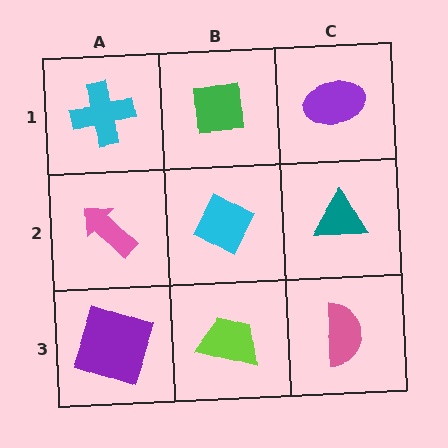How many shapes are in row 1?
3 shapes.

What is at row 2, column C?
A teal triangle.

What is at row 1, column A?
A cyan cross.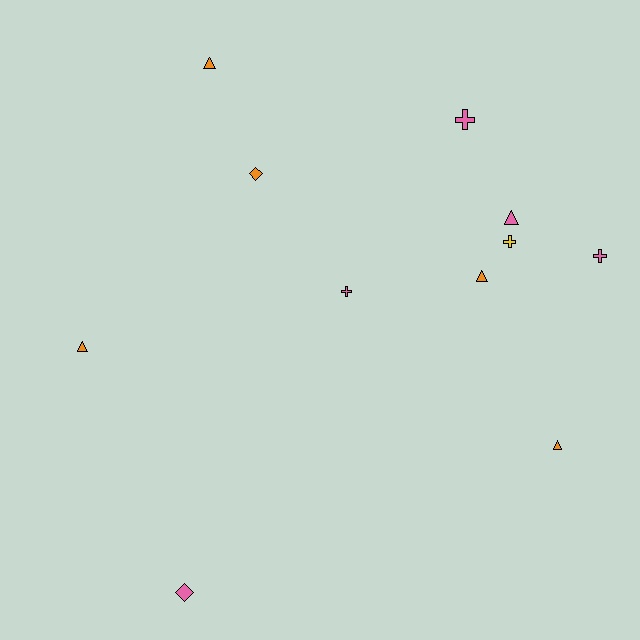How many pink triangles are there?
There is 1 pink triangle.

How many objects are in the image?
There are 11 objects.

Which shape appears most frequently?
Triangle, with 5 objects.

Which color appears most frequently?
Pink, with 5 objects.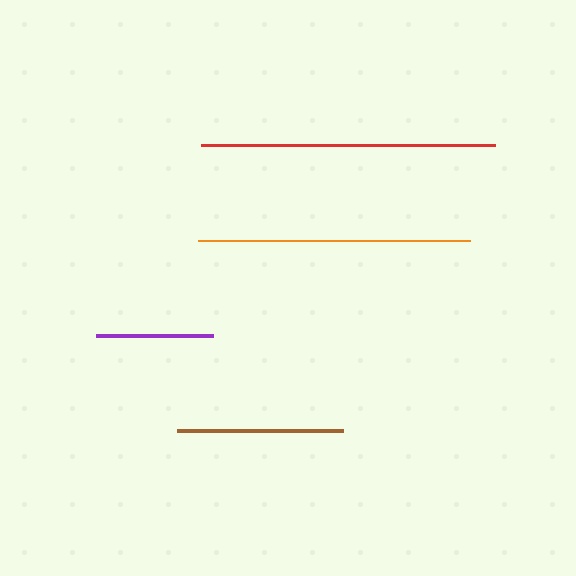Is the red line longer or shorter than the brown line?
The red line is longer than the brown line.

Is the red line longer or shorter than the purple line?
The red line is longer than the purple line.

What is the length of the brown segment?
The brown segment is approximately 165 pixels long.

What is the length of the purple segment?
The purple segment is approximately 116 pixels long.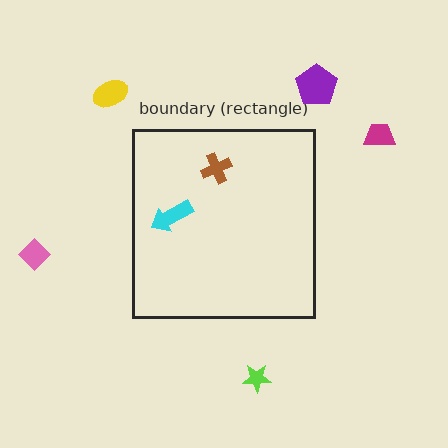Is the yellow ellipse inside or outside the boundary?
Outside.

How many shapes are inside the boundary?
2 inside, 5 outside.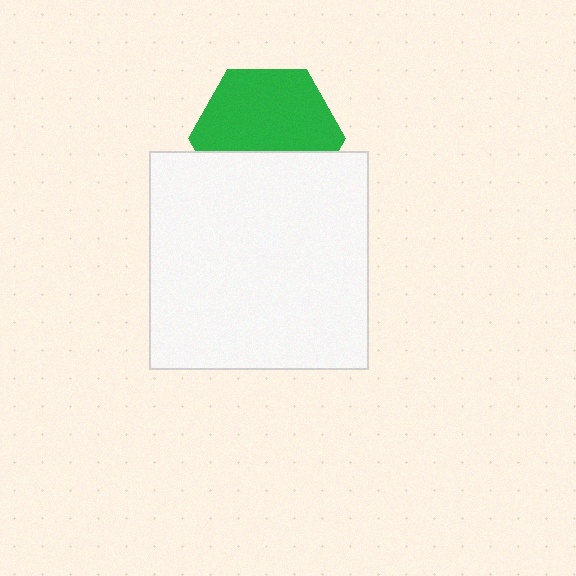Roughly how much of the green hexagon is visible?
About half of it is visible (roughly 62%).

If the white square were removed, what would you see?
You would see the complete green hexagon.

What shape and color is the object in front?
The object in front is a white square.